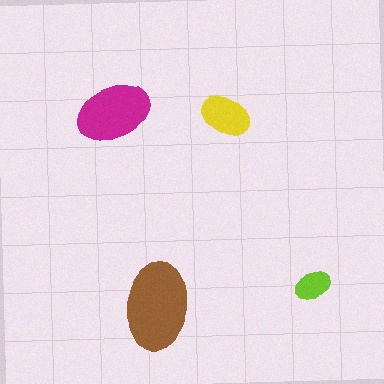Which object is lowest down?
The brown ellipse is bottommost.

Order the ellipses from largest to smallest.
the brown one, the magenta one, the yellow one, the lime one.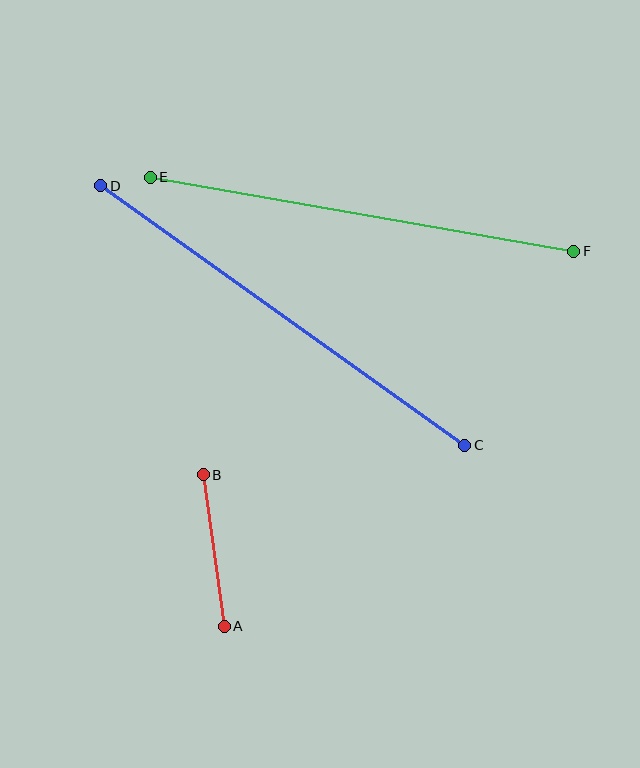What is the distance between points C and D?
The distance is approximately 447 pixels.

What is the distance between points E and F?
The distance is approximately 430 pixels.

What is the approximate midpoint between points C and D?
The midpoint is at approximately (283, 315) pixels.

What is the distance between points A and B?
The distance is approximately 153 pixels.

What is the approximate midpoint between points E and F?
The midpoint is at approximately (362, 214) pixels.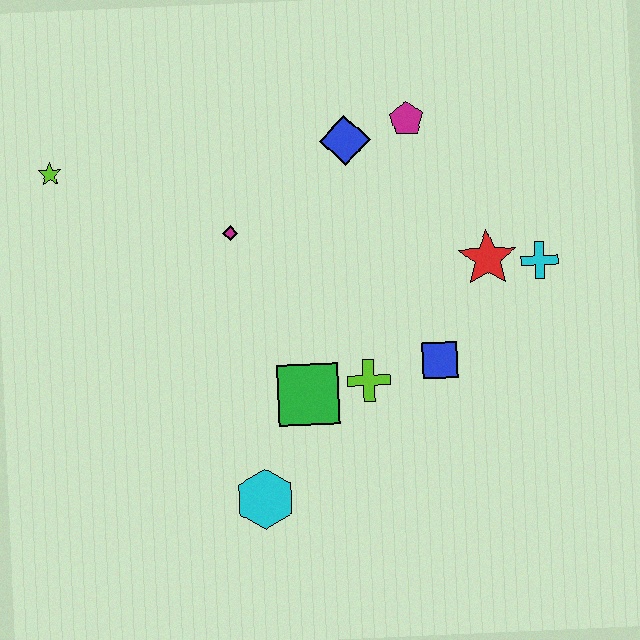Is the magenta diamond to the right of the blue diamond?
No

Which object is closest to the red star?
The cyan cross is closest to the red star.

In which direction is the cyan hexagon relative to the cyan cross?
The cyan hexagon is to the left of the cyan cross.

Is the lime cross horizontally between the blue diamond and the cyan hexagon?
No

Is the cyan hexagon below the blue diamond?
Yes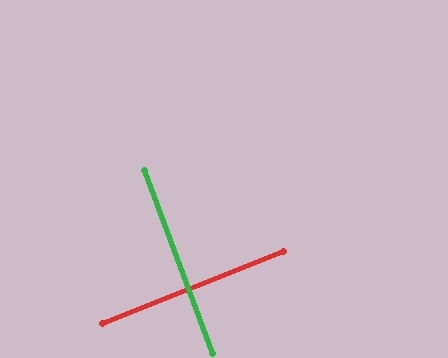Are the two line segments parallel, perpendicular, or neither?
Perpendicular — they meet at approximately 89°.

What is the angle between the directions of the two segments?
Approximately 89 degrees.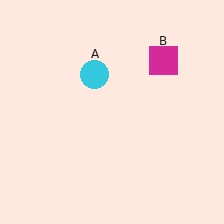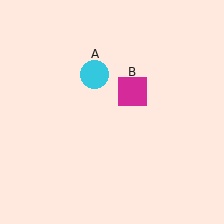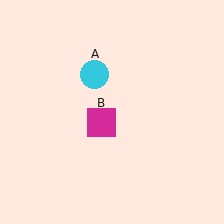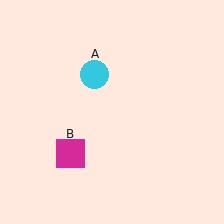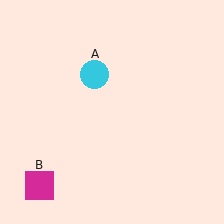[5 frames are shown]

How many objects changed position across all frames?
1 object changed position: magenta square (object B).